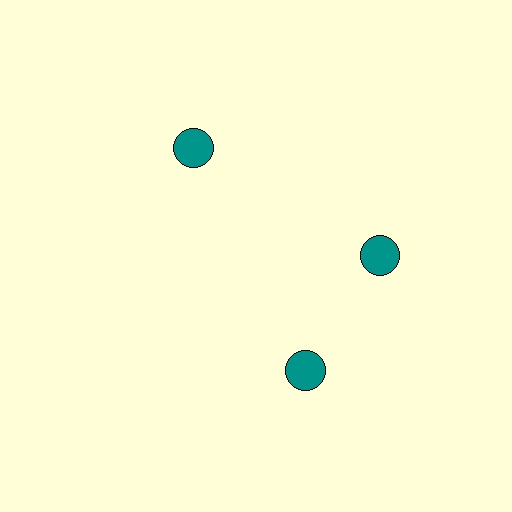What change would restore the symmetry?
The symmetry would be restored by rotating it back into even spacing with its neighbors so that all 3 circles sit at equal angles and equal distance from the center.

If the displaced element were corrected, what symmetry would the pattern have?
It would have 3-fold rotational symmetry — the pattern would map onto itself every 120 degrees.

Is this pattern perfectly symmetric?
No. The 3 teal circles are arranged in a ring, but one element near the 7 o'clock position is rotated out of alignment along the ring, breaking the 3-fold rotational symmetry.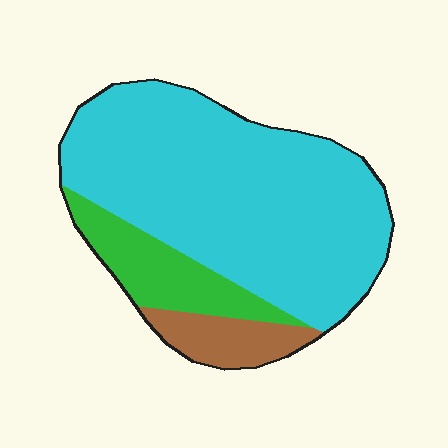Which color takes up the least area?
Brown, at roughly 10%.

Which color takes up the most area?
Cyan, at roughly 75%.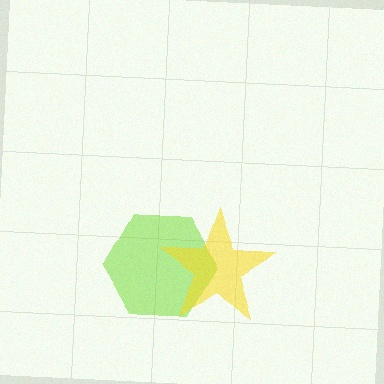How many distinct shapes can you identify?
There are 2 distinct shapes: a lime hexagon, a yellow star.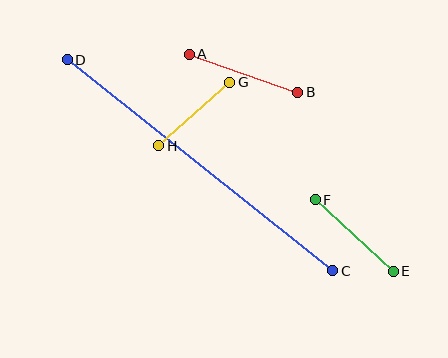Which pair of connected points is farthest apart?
Points C and D are farthest apart.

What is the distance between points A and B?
The distance is approximately 115 pixels.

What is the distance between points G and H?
The distance is approximately 95 pixels.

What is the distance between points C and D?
The distance is approximately 339 pixels.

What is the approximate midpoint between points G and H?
The midpoint is at approximately (194, 114) pixels.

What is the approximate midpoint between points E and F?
The midpoint is at approximately (354, 236) pixels.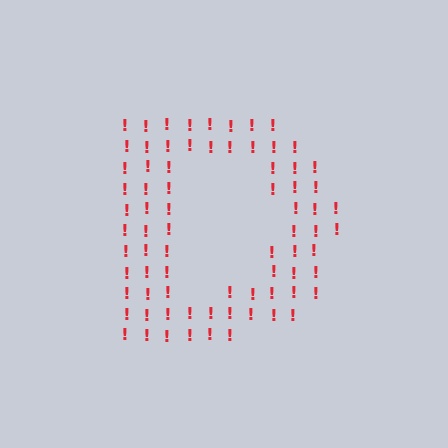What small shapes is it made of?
It is made of small exclamation marks.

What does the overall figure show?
The overall figure shows the letter D.